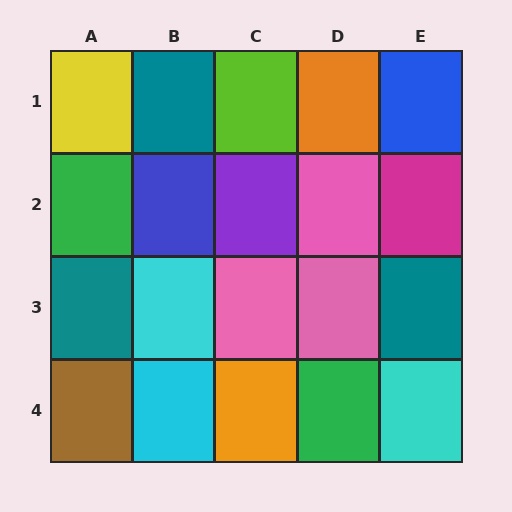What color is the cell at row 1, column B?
Teal.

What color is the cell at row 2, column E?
Magenta.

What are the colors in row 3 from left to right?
Teal, cyan, pink, pink, teal.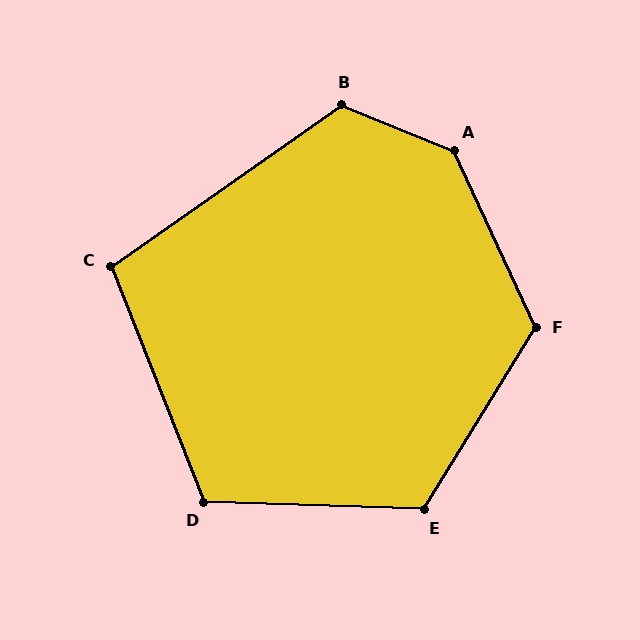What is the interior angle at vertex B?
Approximately 123 degrees (obtuse).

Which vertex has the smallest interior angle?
C, at approximately 103 degrees.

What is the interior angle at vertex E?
Approximately 120 degrees (obtuse).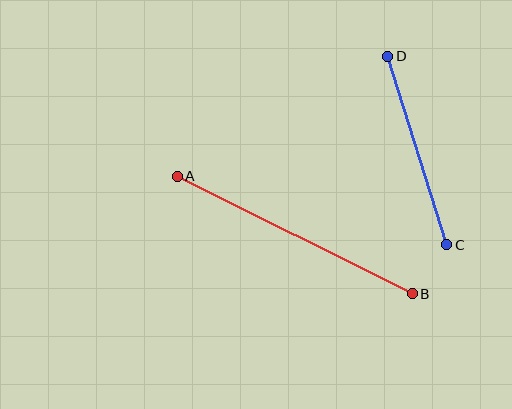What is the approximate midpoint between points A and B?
The midpoint is at approximately (295, 235) pixels.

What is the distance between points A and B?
The distance is approximately 262 pixels.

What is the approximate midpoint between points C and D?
The midpoint is at approximately (417, 150) pixels.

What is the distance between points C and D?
The distance is approximately 198 pixels.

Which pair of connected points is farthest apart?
Points A and B are farthest apart.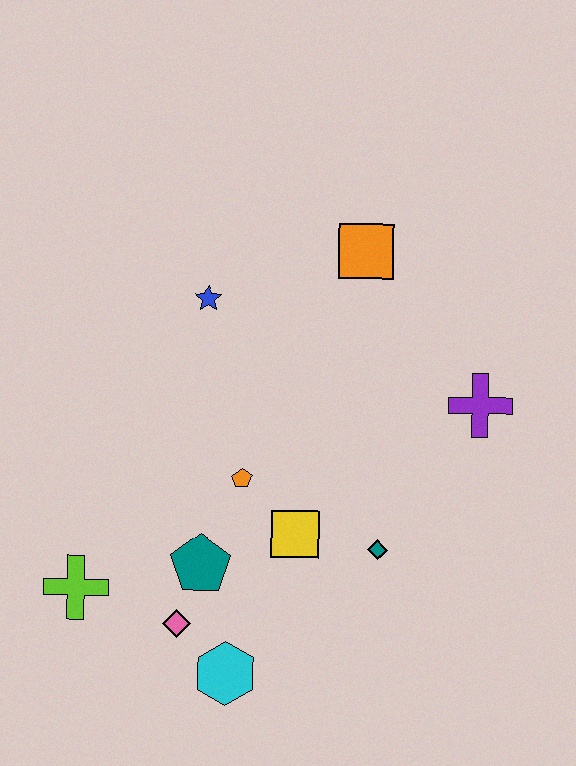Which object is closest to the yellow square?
The orange pentagon is closest to the yellow square.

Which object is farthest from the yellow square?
The orange square is farthest from the yellow square.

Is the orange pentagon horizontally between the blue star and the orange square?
Yes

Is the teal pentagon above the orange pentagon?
No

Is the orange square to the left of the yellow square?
No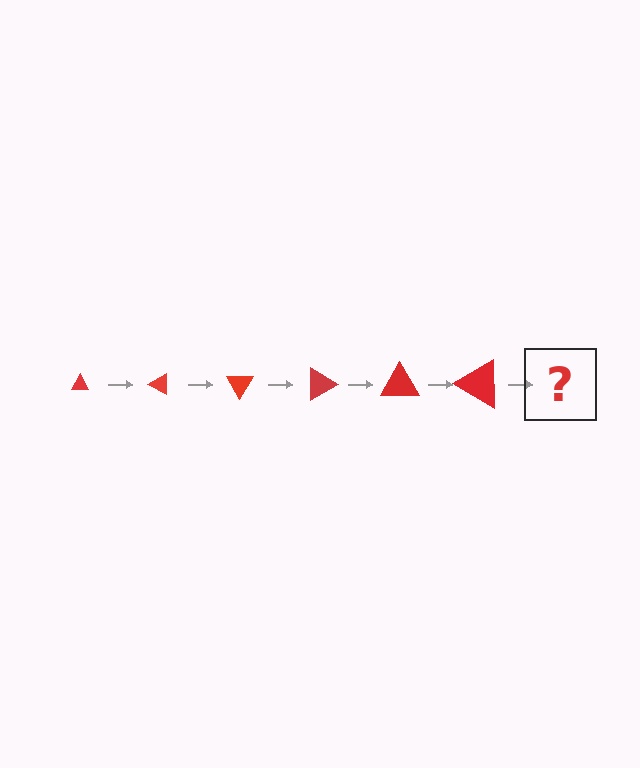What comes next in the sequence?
The next element should be a triangle, larger than the previous one and rotated 180 degrees from the start.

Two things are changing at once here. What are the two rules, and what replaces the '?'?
The two rules are that the triangle grows larger each step and it rotates 30 degrees each step. The '?' should be a triangle, larger than the previous one and rotated 180 degrees from the start.